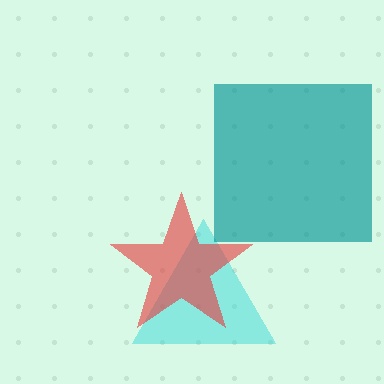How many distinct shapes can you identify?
There are 3 distinct shapes: a cyan triangle, a teal square, a red star.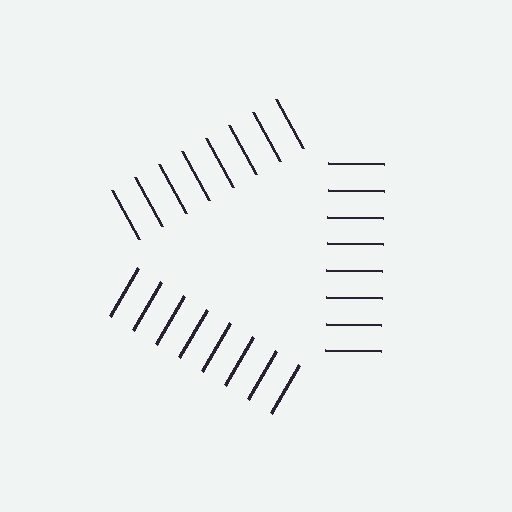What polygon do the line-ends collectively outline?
An illusory triangle — the line segments terminate on its edges but no continuous stroke is drawn.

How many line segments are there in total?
24 — 8 along each of the 3 edges.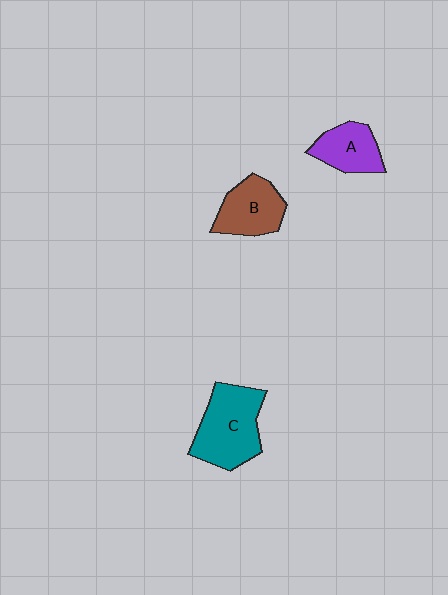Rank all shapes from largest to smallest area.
From largest to smallest: C (teal), B (brown), A (purple).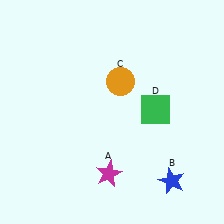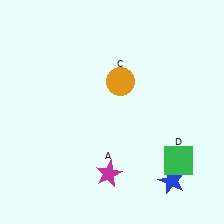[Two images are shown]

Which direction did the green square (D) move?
The green square (D) moved down.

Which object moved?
The green square (D) moved down.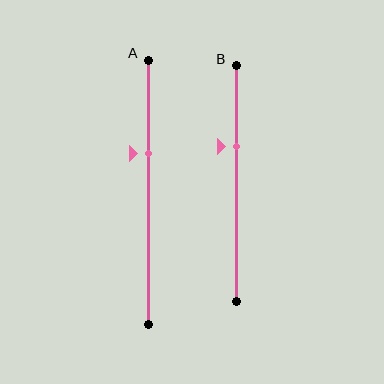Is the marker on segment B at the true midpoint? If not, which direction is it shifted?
No, the marker on segment B is shifted upward by about 16% of the segment length.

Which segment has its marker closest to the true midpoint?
Segment A has its marker closest to the true midpoint.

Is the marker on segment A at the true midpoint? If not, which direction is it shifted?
No, the marker on segment A is shifted upward by about 14% of the segment length.